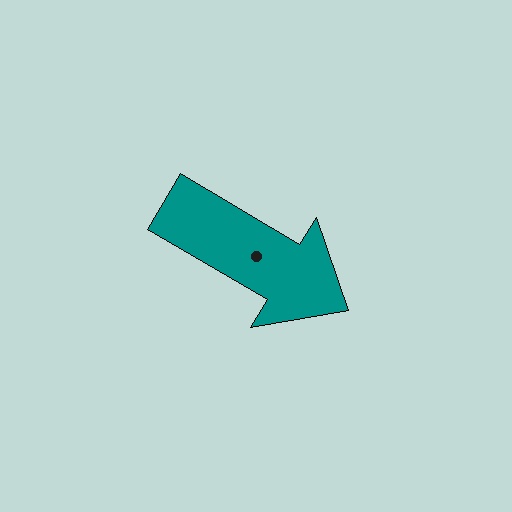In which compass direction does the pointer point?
Southeast.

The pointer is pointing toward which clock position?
Roughly 4 o'clock.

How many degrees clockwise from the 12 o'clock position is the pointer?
Approximately 121 degrees.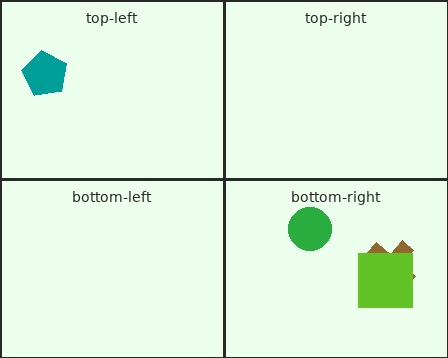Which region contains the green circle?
The bottom-right region.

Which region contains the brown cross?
The bottom-right region.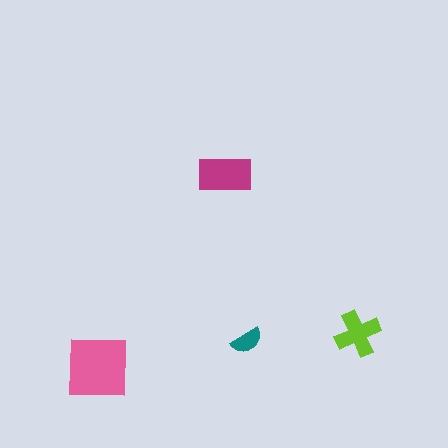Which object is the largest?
The pink square.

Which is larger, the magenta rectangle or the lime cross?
The magenta rectangle.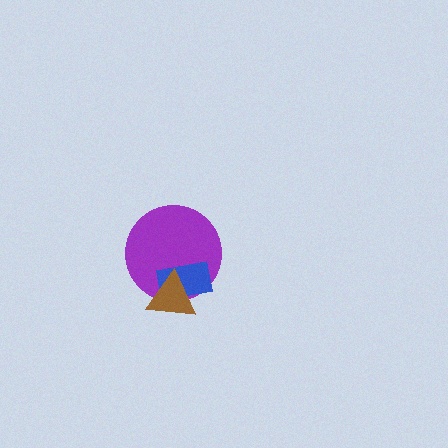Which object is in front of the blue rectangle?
The brown triangle is in front of the blue rectangle.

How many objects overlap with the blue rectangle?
2 objects overlap with the blue rectangle.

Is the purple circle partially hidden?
Yes, it is partially covered by another shape.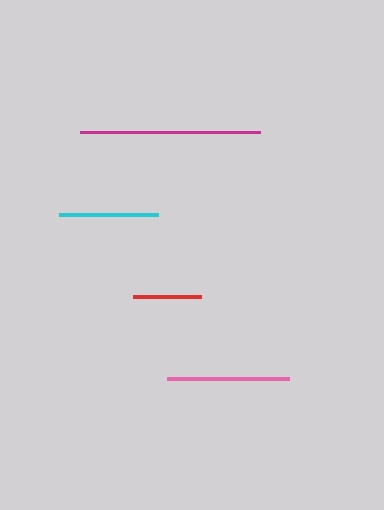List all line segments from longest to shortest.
From longest to shortest: magenta, pink, cyan, red.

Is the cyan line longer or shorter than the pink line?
The pink line is longer than the cyan line.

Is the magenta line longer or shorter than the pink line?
The magenta line is longer than the pink line.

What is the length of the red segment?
The red segment is approximately 67 pixels long.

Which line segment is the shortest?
The red line is the shortest at approximately 67 pixels.